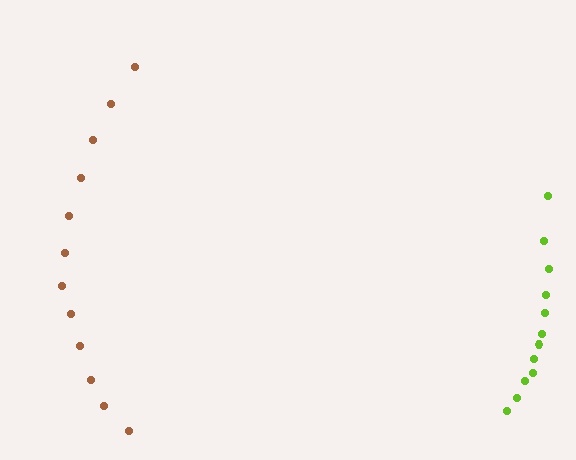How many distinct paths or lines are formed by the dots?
There are 2 distinct paths.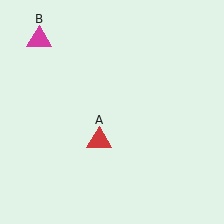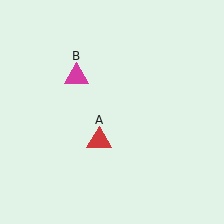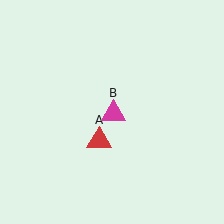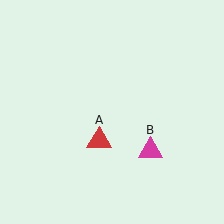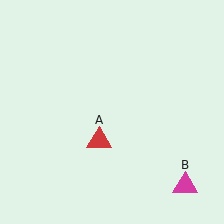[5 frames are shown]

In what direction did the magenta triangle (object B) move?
The magenta triangle (object B) moved down and to the right.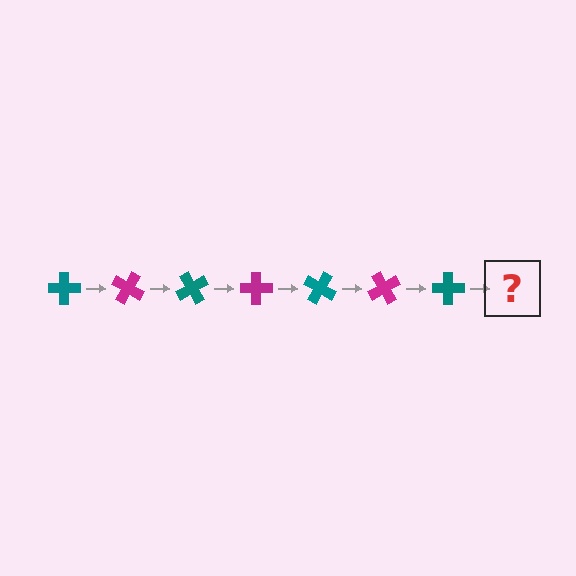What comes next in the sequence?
The next element should be a magenta cross, rotated 210 degrees from the start.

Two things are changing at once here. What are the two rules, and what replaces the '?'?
The two rules are that it rotates 30 degrees each step and the color cycles through teal and magenta. The '?' should be a magenta cross, rotated 210 degrees from the start.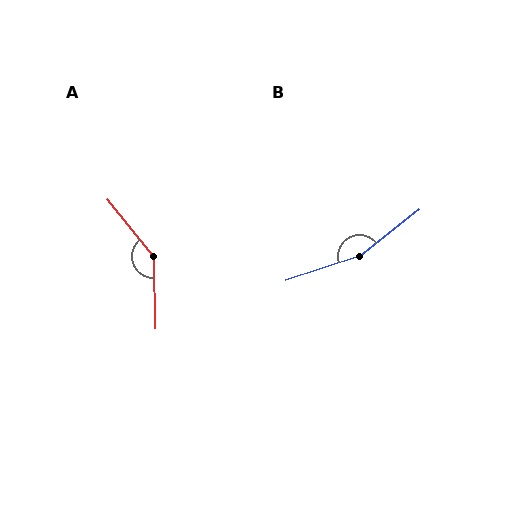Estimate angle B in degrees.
Approximately 160 degrees.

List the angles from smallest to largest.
A (142°), B (160°).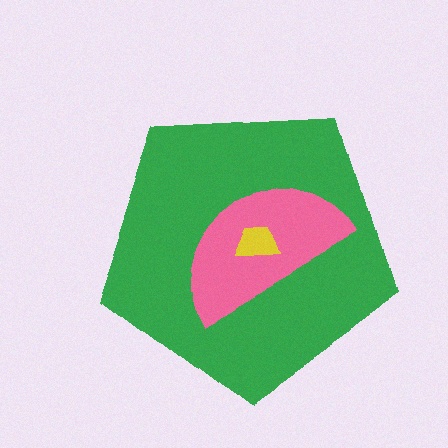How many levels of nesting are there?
3.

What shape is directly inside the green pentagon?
The pink semicircle.